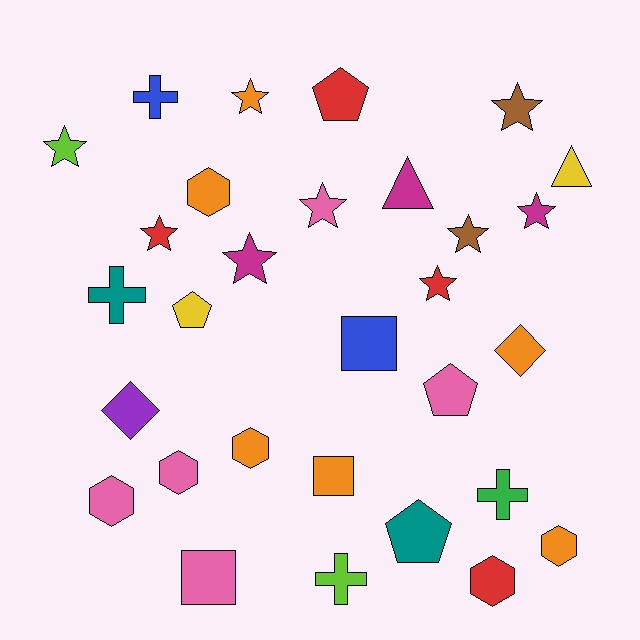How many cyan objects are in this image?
There are no cyan objects.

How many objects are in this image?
There are 30 objects.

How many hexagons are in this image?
There are 6 hexagons.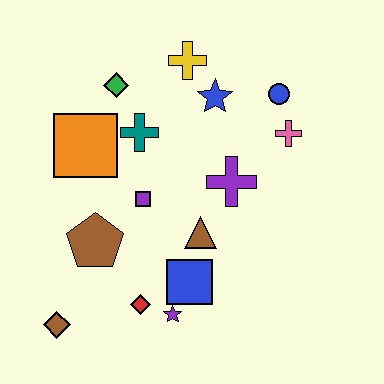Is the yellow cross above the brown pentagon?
Yes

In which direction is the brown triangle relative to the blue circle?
The brown triangle is below the blue circle.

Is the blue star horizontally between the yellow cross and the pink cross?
Yes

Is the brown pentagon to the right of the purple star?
No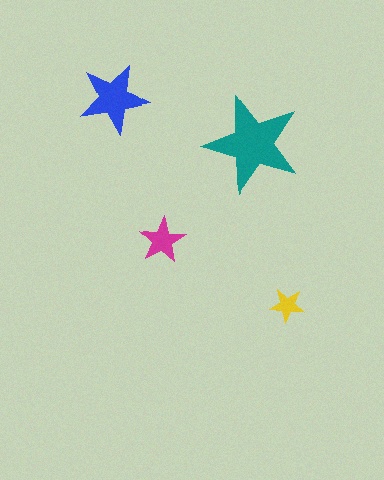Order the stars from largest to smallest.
the teal one, the blue one, the magenta one, the yellow one.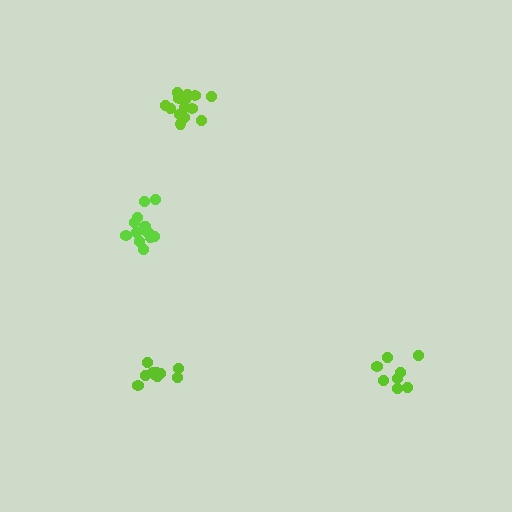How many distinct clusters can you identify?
There are 4 distinct clusters.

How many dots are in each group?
Group 1: 13 dots, Group 2: 14 dots, Group 3: 11 dots, Group 4: 8 dots (46 total).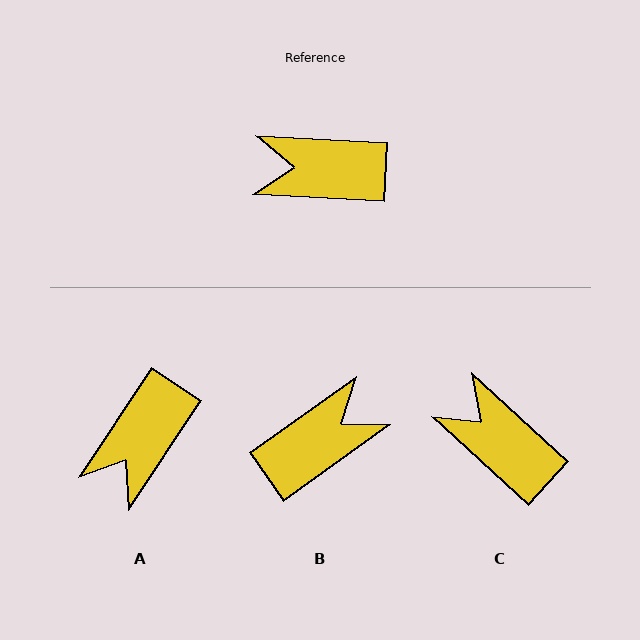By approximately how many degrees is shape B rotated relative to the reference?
Approximately 142 degrees clockwise.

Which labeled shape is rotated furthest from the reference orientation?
B, about 142 degrees away.